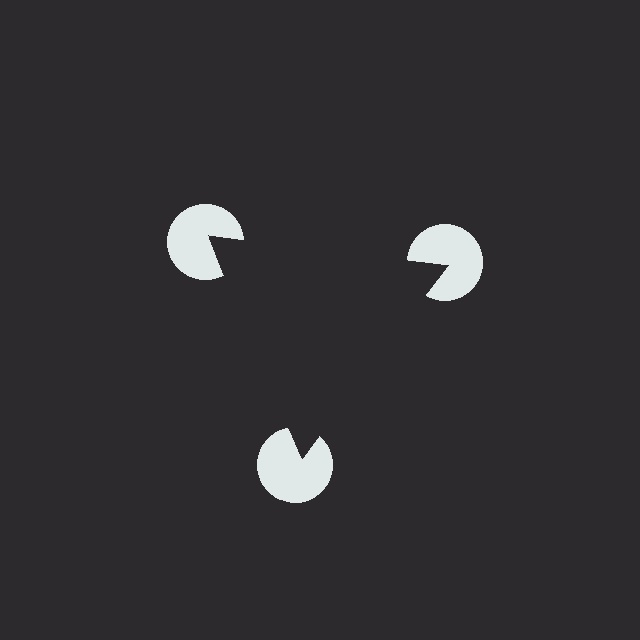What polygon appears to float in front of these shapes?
An illusory triangle — its edges are inferred from the aligned wedge cuts in the pac-man discs, not physically drawn.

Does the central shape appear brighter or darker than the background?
It typically appears slightly darker than the background, even though no actual brightness change is drawn.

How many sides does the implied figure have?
3 sides.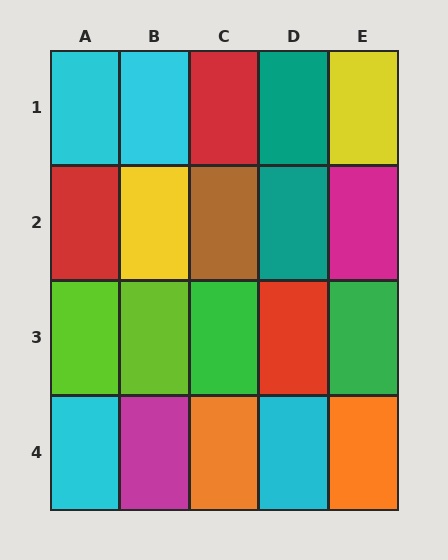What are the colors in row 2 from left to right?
Red, yellow, brown, teal, magenta.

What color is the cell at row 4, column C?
Orange.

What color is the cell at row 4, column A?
Cyan.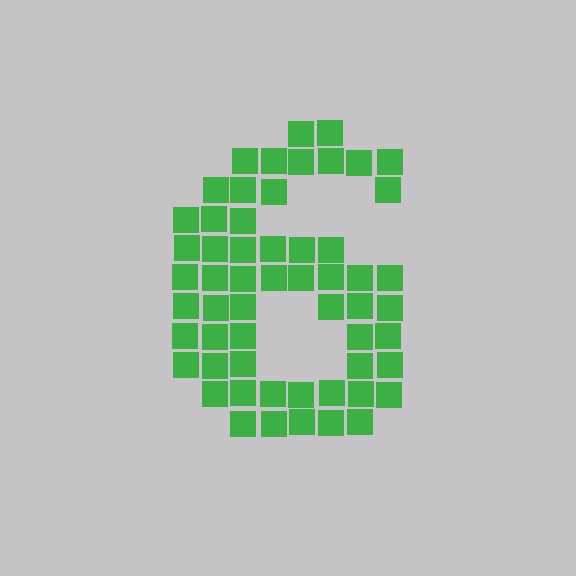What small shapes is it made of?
It is made of small squares.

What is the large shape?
The large shape is the digit 6.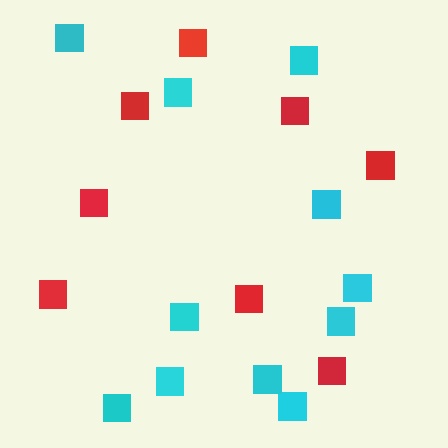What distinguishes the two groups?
There are 2 groups: one group of red squares (8) and one group of cyan squares (11).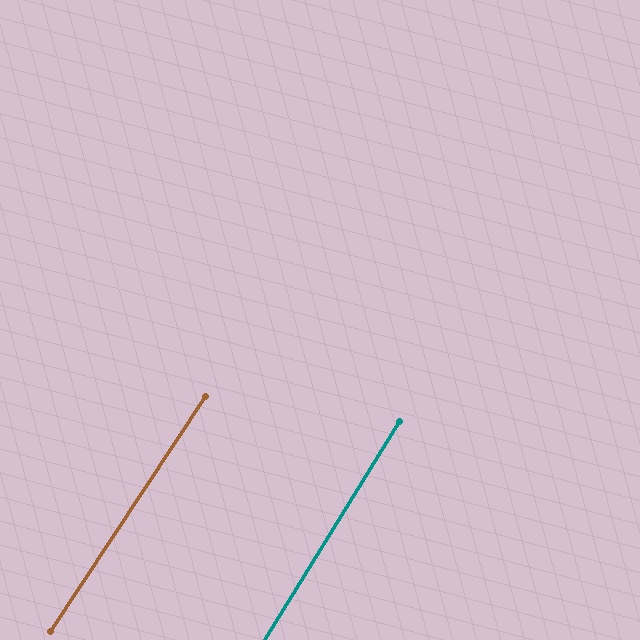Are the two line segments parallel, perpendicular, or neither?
Parallel — their directions differ by only 1.7°.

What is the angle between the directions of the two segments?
Approximately 2 degrees.